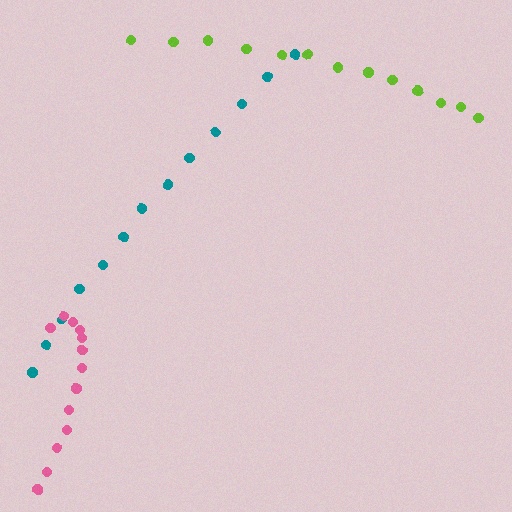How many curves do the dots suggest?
There are 3 distinct paths.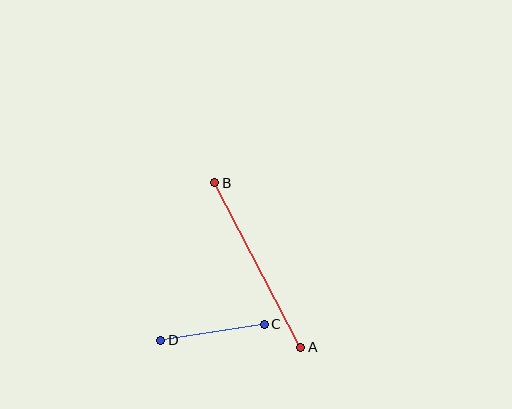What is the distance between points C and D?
The distance is approximately 105 pixels.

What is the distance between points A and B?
The distance is approximately 185 pixels.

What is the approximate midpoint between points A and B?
The midpoint is at approximately (258, 265) pixels.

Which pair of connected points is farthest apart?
Points A and B are farthest apart.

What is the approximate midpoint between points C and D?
The midpoint is at approximately (212, 332) pixels.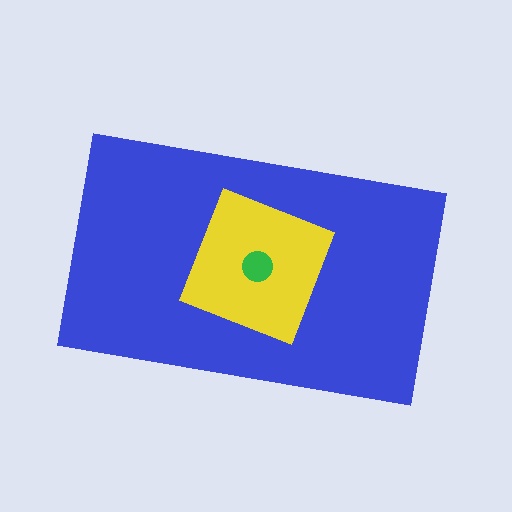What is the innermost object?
The green circle.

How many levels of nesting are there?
3.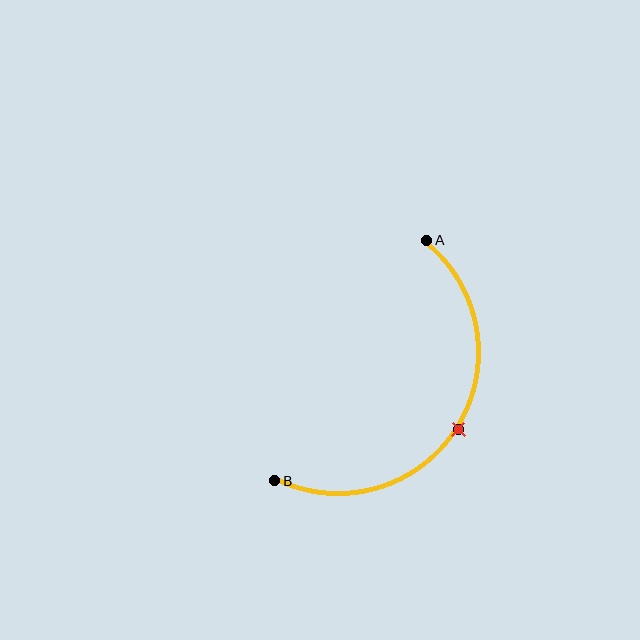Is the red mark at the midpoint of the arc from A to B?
Yes. The red mark lies on the arc at equal arc-length from both A and B — it is the arc midpoint.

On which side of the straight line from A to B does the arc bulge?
The arc bulges to the right of the straight line connecting A and B.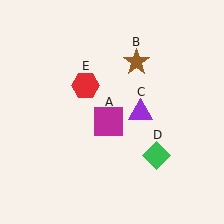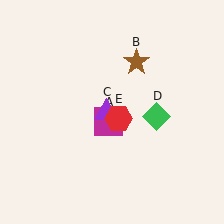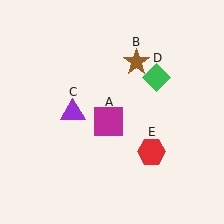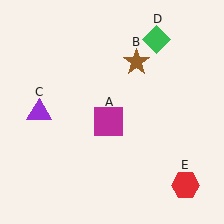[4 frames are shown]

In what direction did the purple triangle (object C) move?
The purple triangle (object C) moved left.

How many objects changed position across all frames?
3 objects changed position: purple triangle (object C), green diamond (object D), red hexagon (object E).